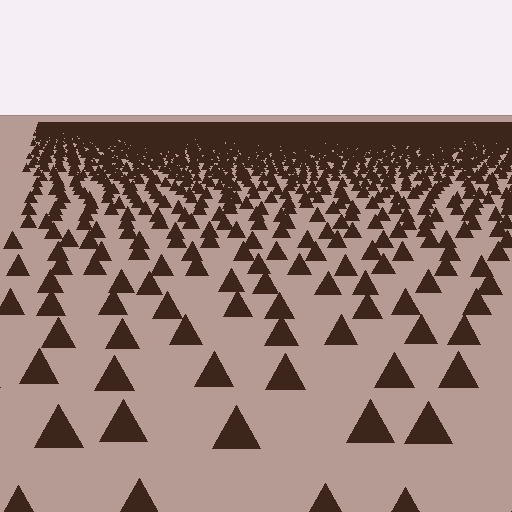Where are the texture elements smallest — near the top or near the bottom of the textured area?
Near the top.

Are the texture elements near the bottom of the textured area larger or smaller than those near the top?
Larger. Near the bottom, elements are closer to the viewer and appear at a bigger on-screen size.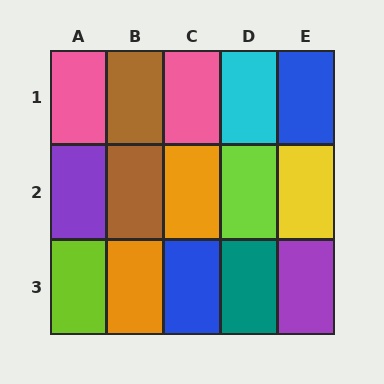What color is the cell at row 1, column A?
Pink.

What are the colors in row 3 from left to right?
Lime, orange, blue, teal, purple.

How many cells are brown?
2 cells are brown.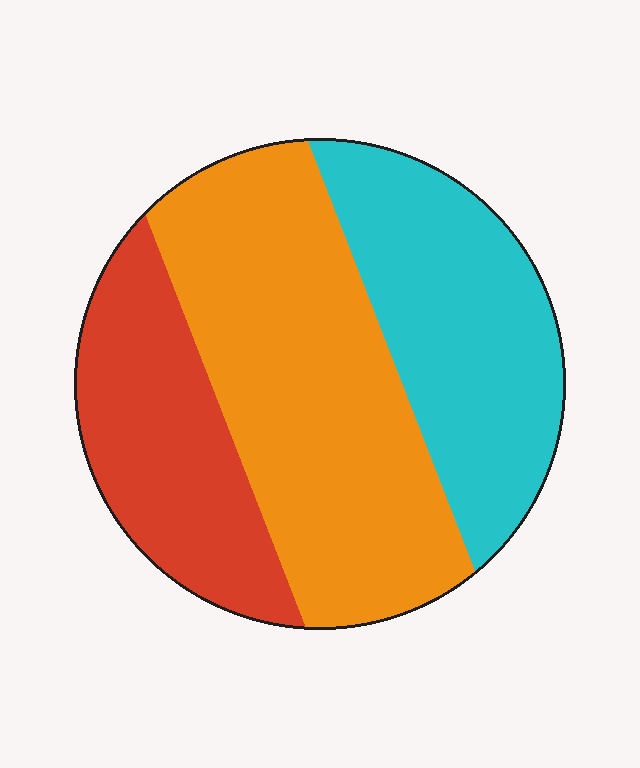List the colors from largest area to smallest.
From largest to smallest: orange, cyan, red.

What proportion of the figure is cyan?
Cyan covers roughly 30% of the figure.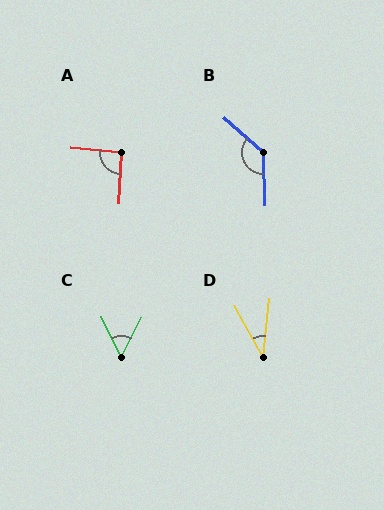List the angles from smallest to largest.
D (34°), C (53°), A (93°), B (134°).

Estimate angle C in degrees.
Approximately 53 degrees.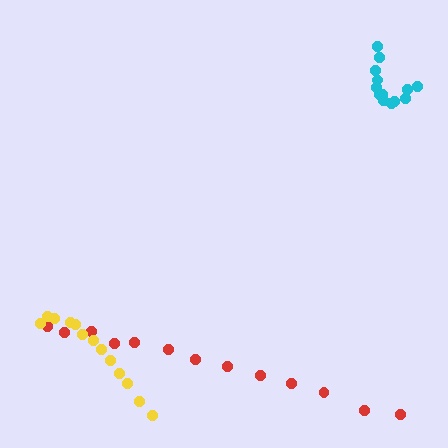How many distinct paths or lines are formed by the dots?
There are 3 distinct paths.